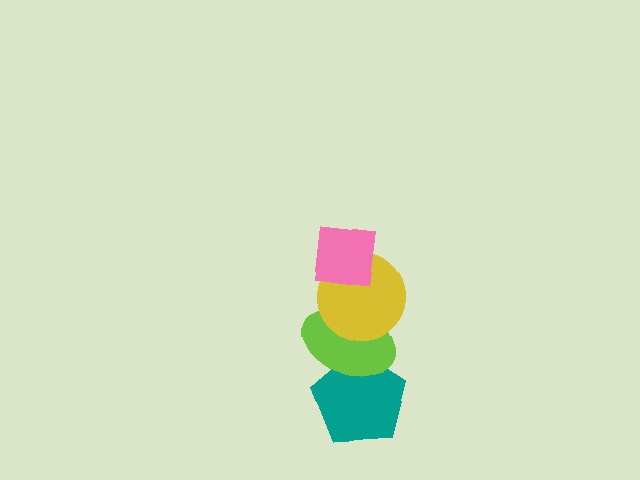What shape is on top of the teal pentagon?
The lime ellipse is on top of the teal pentagon.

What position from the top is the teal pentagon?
The teal pentagon is 4th from the top.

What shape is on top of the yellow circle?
The pink square is on top of the yellow circle.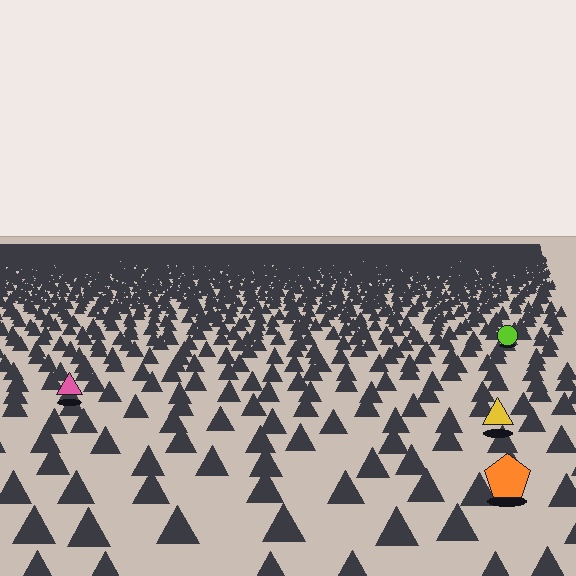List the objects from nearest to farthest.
From nearest to farthest: the orange pentagon, the yellow triangle, the pink triangle, the lime circle.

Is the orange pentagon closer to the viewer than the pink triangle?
Yes. The orange pentagon is closer — you can tell from the texture gradient: the ground texture is coarser near it.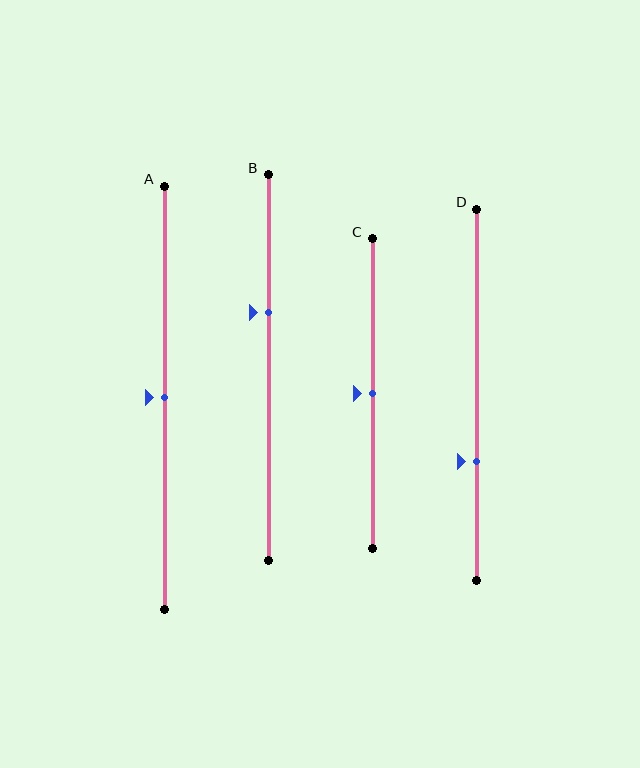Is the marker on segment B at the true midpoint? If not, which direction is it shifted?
No, the marker on segment B is shifted upward by about 14% of the segment length.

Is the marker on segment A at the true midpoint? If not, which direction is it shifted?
Yes, the marker on segment A is at the true midpoint.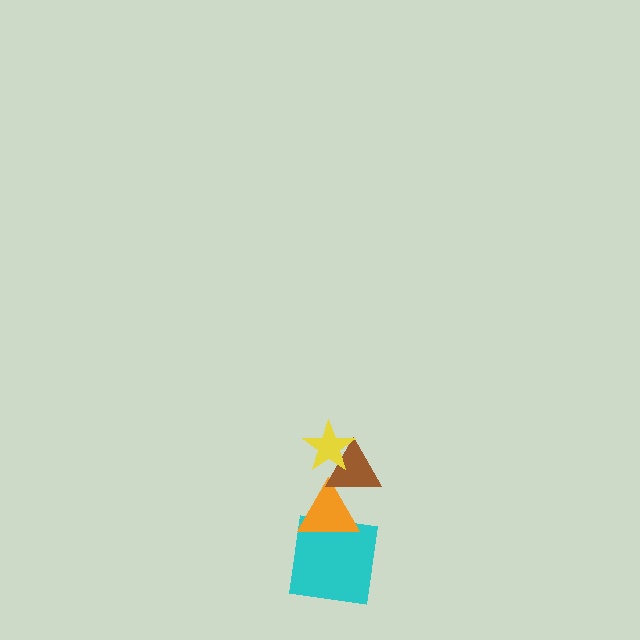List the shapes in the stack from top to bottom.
From top to bottom: the yellow star, the brown triangle, the orange triangle, the cyan square.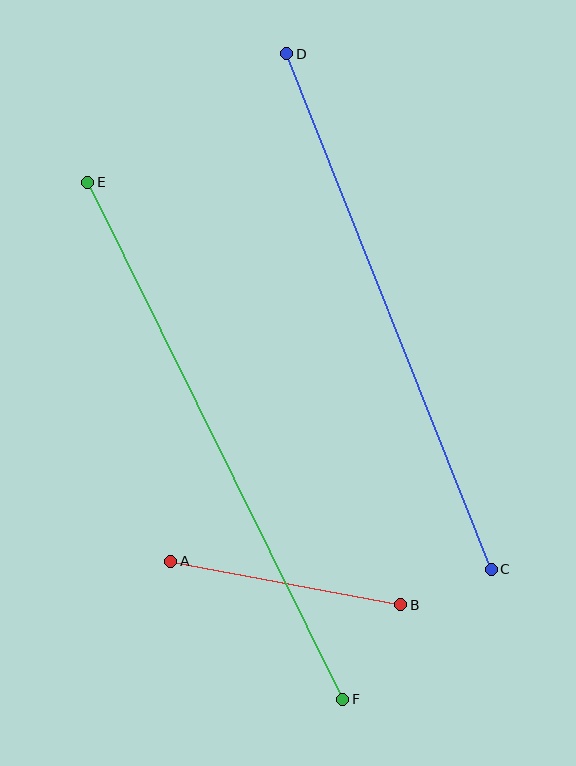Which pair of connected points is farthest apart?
Points E and F are farthest apart.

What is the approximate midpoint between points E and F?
The midpoint is at approximately (215, 441) pixels.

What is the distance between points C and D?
The distance is approximately 555 pixels.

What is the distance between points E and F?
The distance is approximately 576 pixels.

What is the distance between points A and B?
The distance is approximately 234 pixels.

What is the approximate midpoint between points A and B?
The midpoint is at approximately (286, 583) pixels.